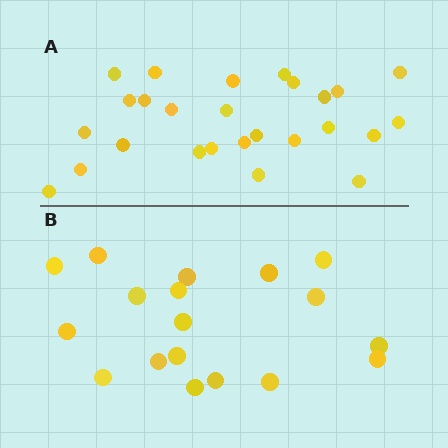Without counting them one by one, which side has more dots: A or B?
Region A (the top region) has more dots.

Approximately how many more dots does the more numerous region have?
Region A has roughly 8 or so more dots than region B.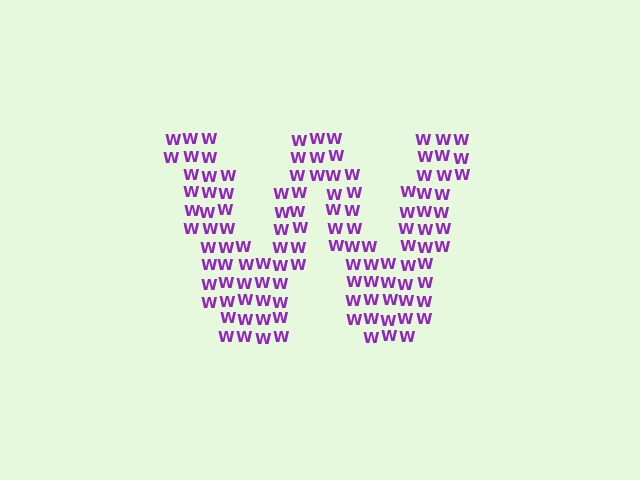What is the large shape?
The large shape is the letter W.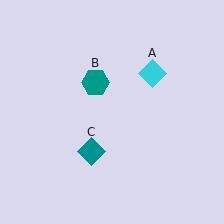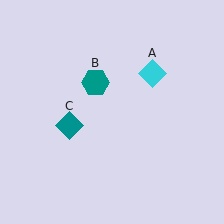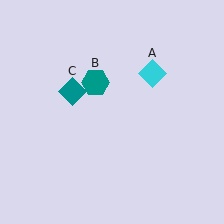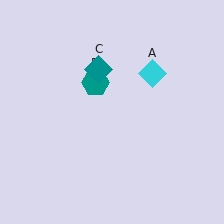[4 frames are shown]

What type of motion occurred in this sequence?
The teal diamond (object C) rotated clockwise around the center of the scene.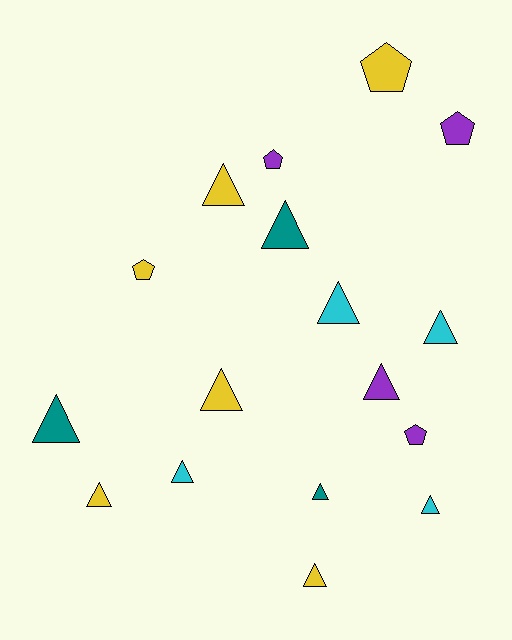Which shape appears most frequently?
Triangle, with 12 objects.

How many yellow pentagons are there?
There are 2 yellow pentagons.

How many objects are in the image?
There are 17 objects.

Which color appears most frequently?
Yellow, with 6 objects.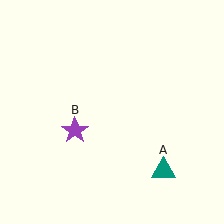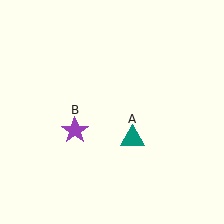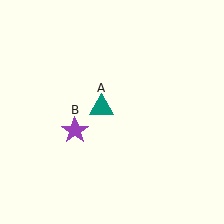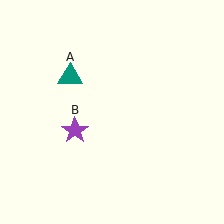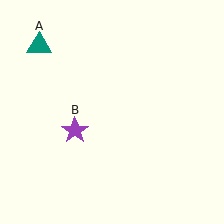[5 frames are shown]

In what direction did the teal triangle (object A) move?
The teal triangle (object A) moved up and to the left.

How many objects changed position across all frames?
1 object changed position: teal triangle (object A).